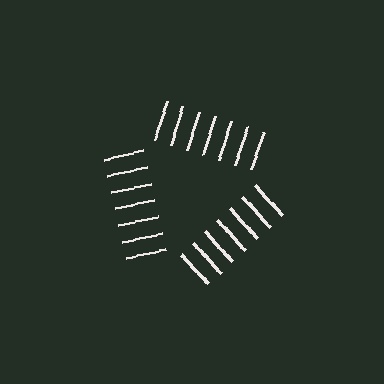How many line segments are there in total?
21 — 7 along each of the 3 edges.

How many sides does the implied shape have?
3 sides — the line-ends trace a triangle.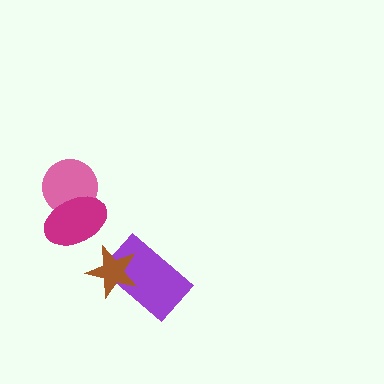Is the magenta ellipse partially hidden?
No, no other shape covers it.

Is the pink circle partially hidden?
Yes, it is partially covered by another shape.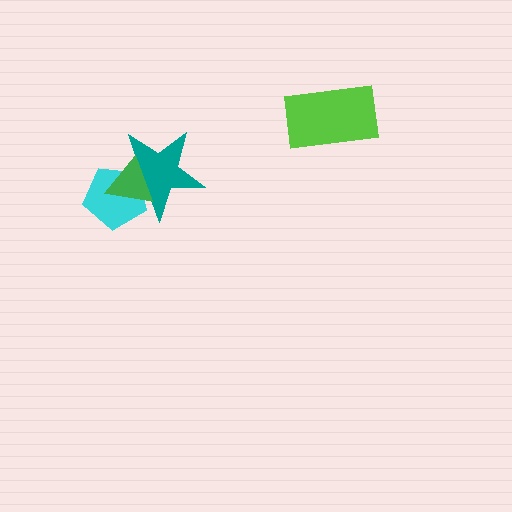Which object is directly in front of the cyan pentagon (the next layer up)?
The teal star is directly in front of the cyan pentagon.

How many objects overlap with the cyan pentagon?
2 objects overlap with the cyan pentagon.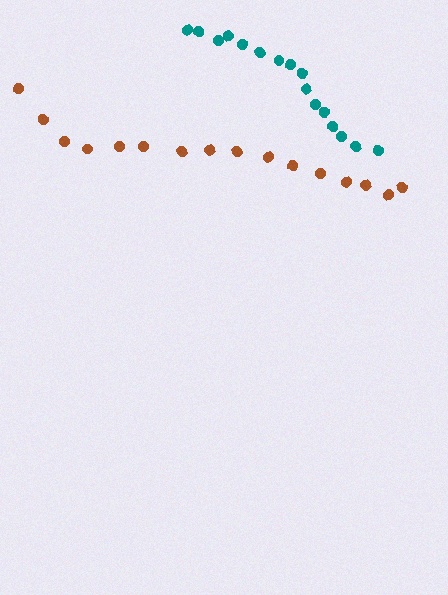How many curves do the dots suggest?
There are 2 distinct paths.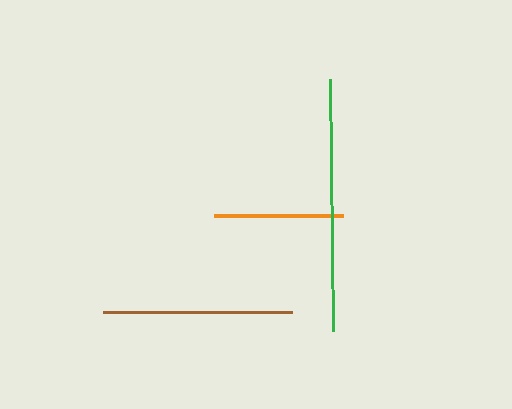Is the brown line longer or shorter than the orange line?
The brown line is longer than the orange line.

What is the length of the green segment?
The green segment is approximately 252 pixels long.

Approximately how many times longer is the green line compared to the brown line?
The green line is approximately 1.3 times the length of the brown line.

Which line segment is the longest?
The green line is the longest at approximately 252 pixels.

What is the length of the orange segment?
The orange segment is approximately 129 pixels long.